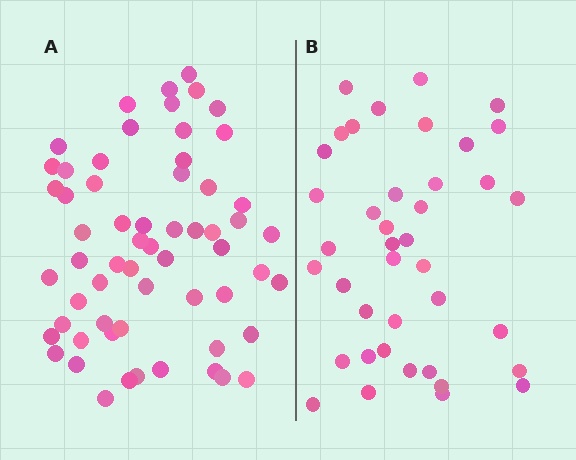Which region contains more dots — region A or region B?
Region A (the left region) has more dots.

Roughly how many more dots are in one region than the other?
Region A has approximately 20 more dots than region B.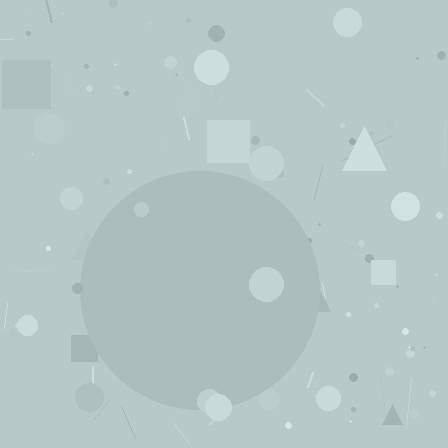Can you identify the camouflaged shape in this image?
The camouflaged shape is a circle.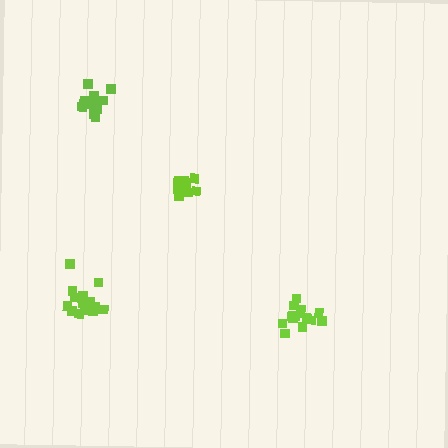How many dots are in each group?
Group 1: 16 dots, Group 2: 15 dots, Group 3: 13 dots, Group 4: 14 dots (58 total).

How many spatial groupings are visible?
There are 4 spatial groupings.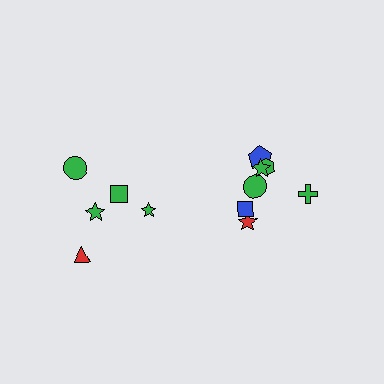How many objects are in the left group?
There are 5 objects.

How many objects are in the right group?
There are 7 objects.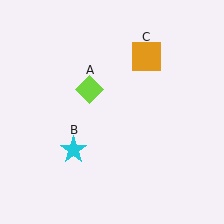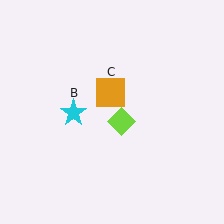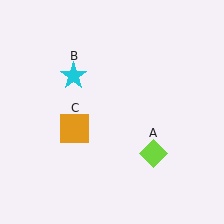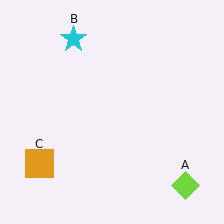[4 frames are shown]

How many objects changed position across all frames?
3 objects changed position: lime diamond (object A), cyan star (object B), orange square (object C).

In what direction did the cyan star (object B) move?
The cyan star (object B) moved up.